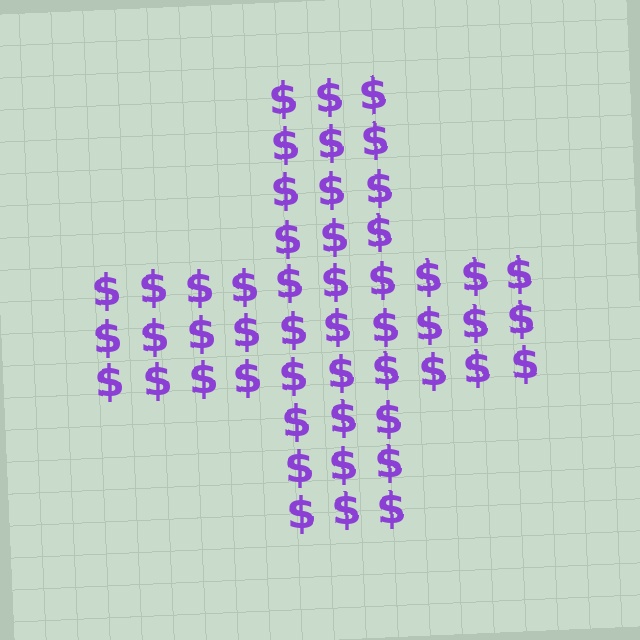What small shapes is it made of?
It is made of small dollar signs.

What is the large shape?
The large shape is a cross.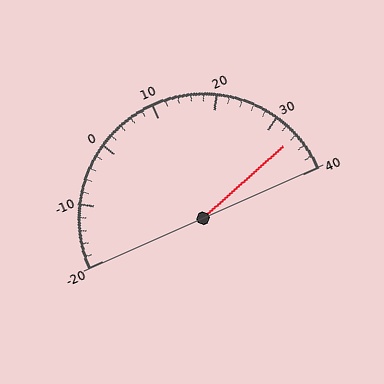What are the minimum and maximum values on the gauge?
The gauge ranges from -20 to 40.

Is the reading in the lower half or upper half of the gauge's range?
The reading is in the upper half of the range (-20 to 40).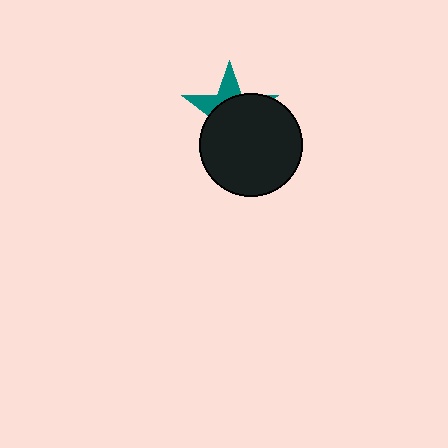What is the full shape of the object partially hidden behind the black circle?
The partially hidden object is a teal star.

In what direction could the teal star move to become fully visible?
The teal star could move up. That would shift it out from behind the black circle entirely.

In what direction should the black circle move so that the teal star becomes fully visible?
The black circle should move down. That is the shortest direction to clear the overlap and leave the teal star fully visible.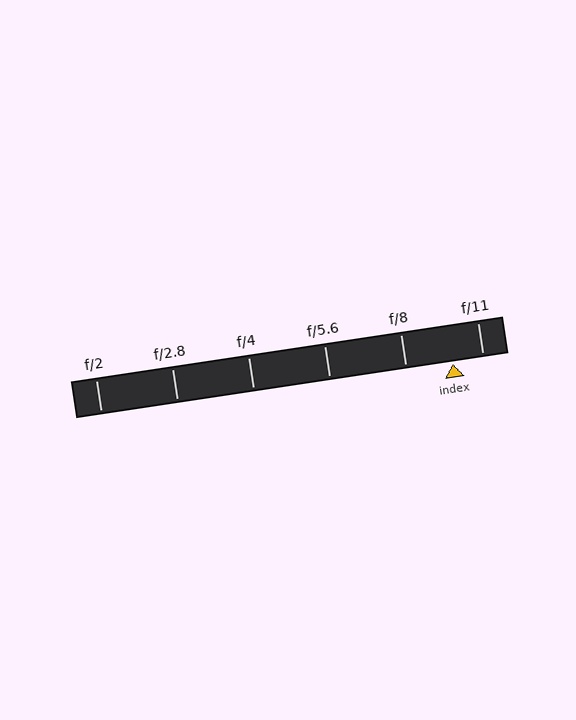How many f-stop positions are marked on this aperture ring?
There are 6 f-stop positions marked.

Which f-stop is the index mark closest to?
The index mark is closest to f/11.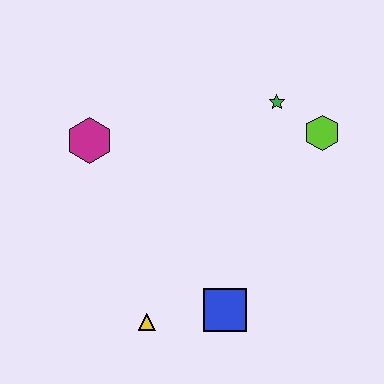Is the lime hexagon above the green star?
No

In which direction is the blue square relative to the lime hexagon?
The blue square is below the lime hexagon.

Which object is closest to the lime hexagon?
The green star is closest to the lime hexagon.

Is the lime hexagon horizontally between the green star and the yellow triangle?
No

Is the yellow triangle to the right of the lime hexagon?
No